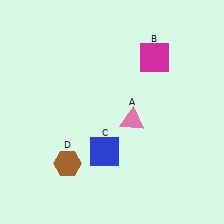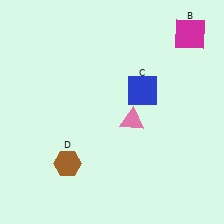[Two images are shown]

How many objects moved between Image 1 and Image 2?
2 objects moved between the two images.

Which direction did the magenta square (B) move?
The magenta square (B) moved right.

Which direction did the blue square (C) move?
The blue square (C) moved up.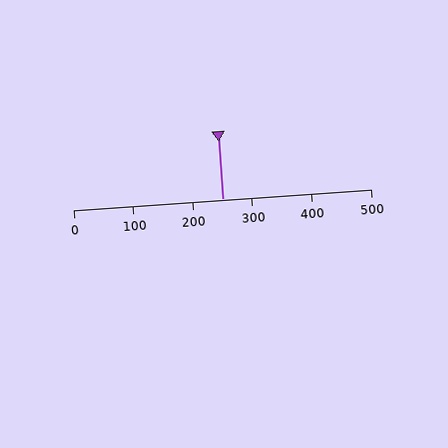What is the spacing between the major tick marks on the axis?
The major ticks are spaced 100 apart.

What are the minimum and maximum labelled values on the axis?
The axis runs from 0 to 500.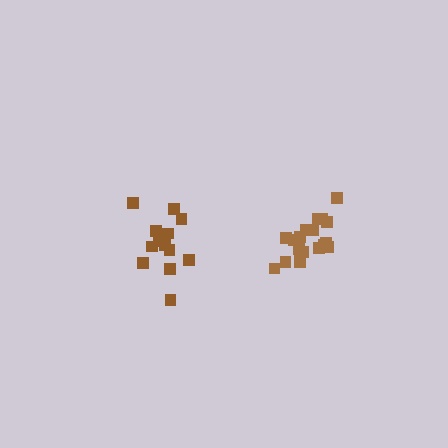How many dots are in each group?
Group 1: 14 dots, Group 2: 19 dots (33 total).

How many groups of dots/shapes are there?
There are 2 groups.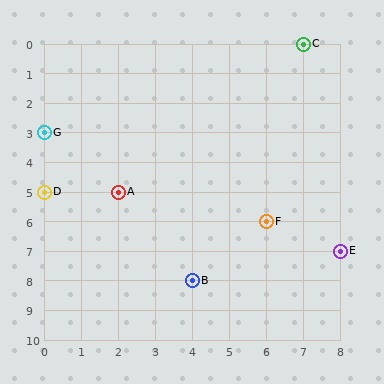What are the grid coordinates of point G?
Point G is at grid coordinates (0, 3).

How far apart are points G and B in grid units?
Points G and B are 4 columns and 5 rows apart (about 6.4 grid units diagonally).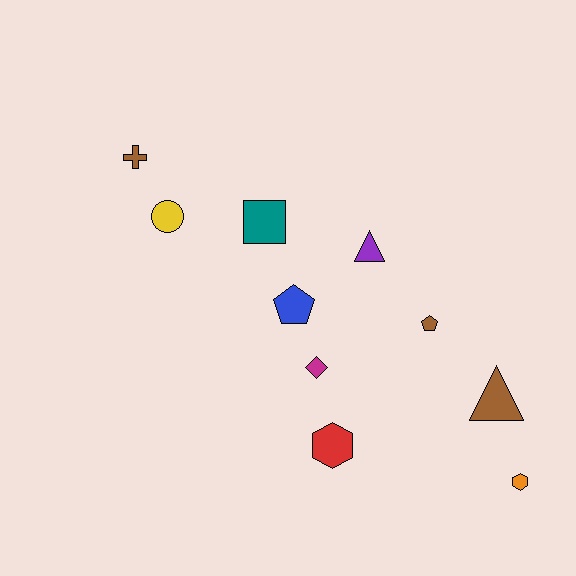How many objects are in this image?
There are 10 objects.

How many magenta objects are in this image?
There is 1 magenta object.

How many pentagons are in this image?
There are 2 pentagons.